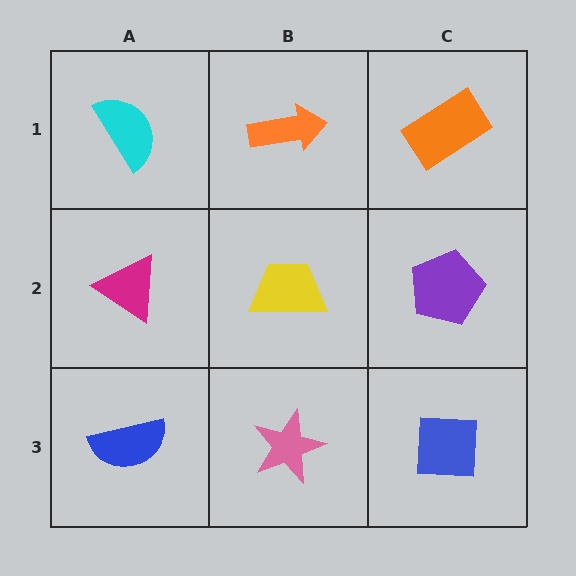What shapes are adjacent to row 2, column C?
An orange rectangle (row 1, column C), a blue square (row 3, column C), a yellow trapezoid (row 2, column B).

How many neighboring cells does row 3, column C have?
2.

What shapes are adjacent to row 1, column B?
A yellow trapezoid (row 2, column B), a cyan semicircle (row 1, column A), an orange rectangle (row 1, column C).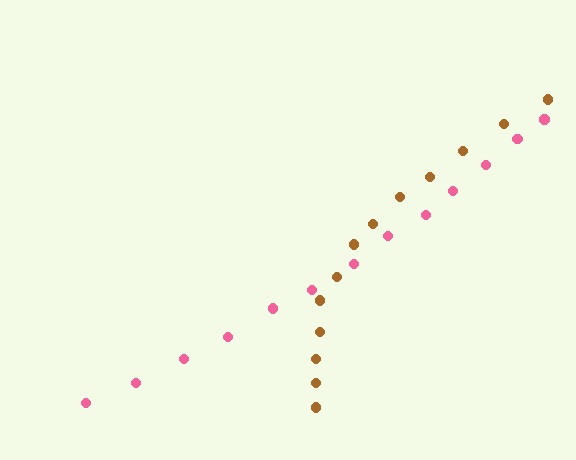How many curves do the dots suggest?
There are 2 distinct paths.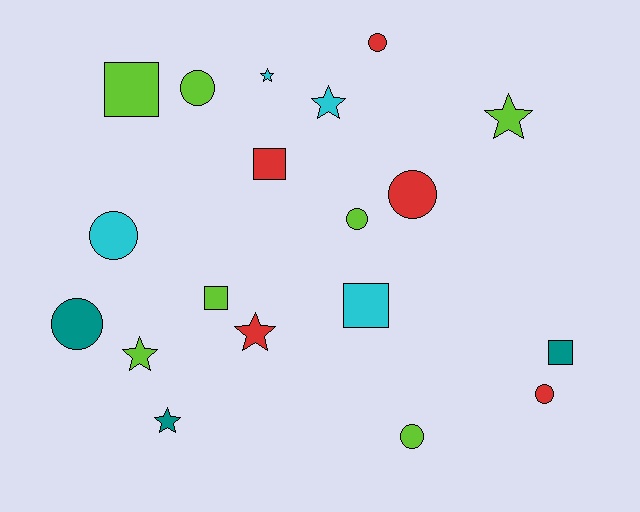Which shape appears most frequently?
Circle, with 8 objects.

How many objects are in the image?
There are 19 objects.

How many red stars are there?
There is 1 red star.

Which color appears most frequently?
Lime, with 7 objects.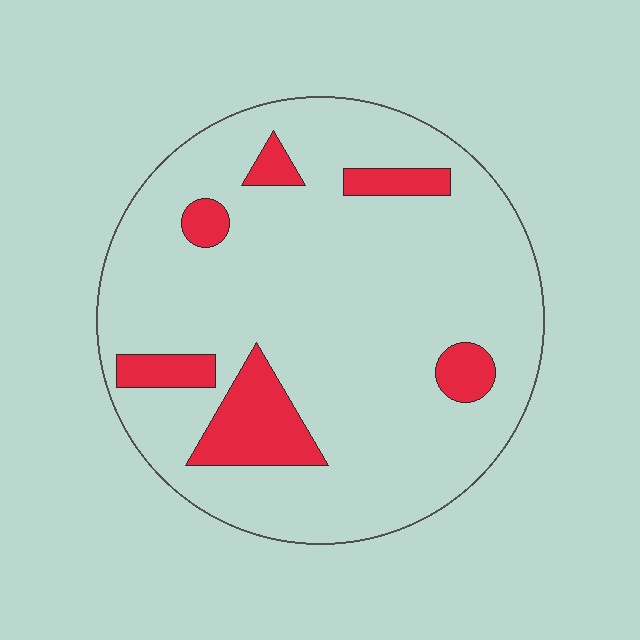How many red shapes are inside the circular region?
6.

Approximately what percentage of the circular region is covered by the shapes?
Approximately 15%.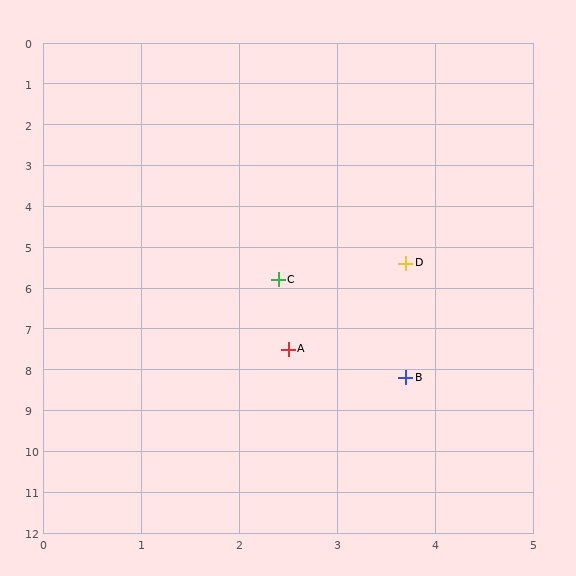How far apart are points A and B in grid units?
Points A and B are about 1.4 grid units apart.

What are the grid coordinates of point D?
Point D is at approximately (3.7, 5.4).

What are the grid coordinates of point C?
Point C is at approximately (2.4, 5.8).